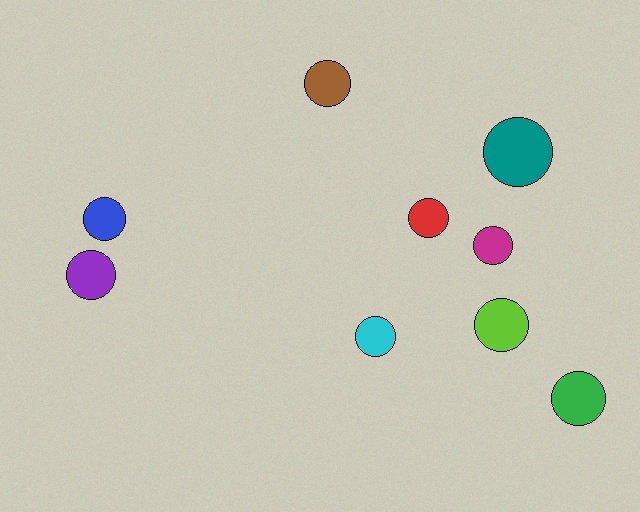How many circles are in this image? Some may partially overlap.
There are 9 circles.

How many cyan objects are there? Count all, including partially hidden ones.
There is 1 cyan object.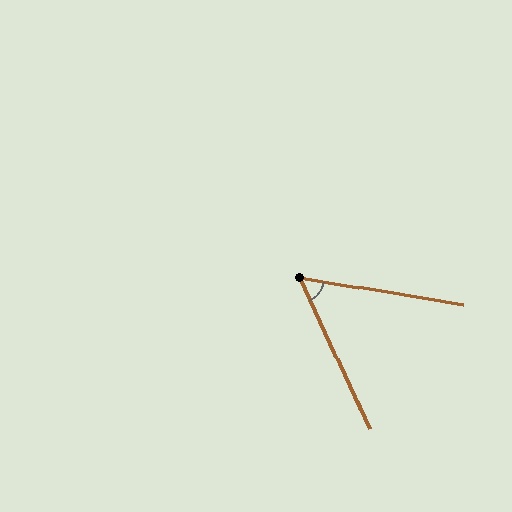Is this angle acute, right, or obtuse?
It is acute.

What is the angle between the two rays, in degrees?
Approximately 56 degrees.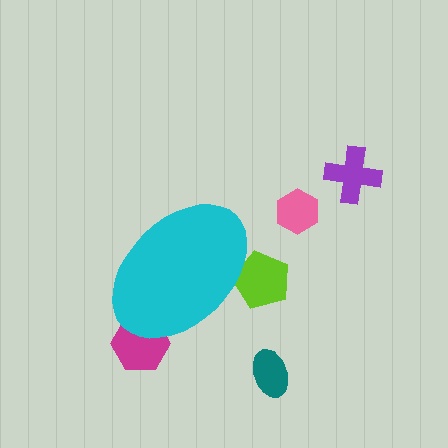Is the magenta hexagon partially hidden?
Yes, the magenta hexagon is partially hidden behind the cyan ellipse.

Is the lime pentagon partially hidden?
Yes, the lime pentagon is partially hidden behind the cyan ellipse.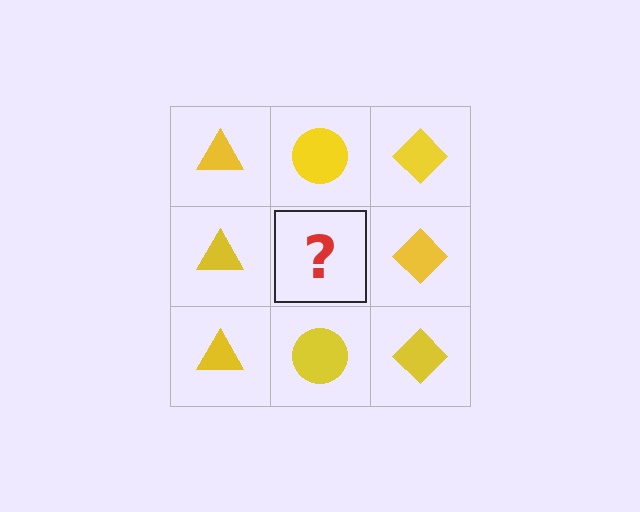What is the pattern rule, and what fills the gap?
The rule is that each column has a consistent shape. The gap should be filled with a yellow circle.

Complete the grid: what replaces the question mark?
The question mark should be replaced with a yellow circle.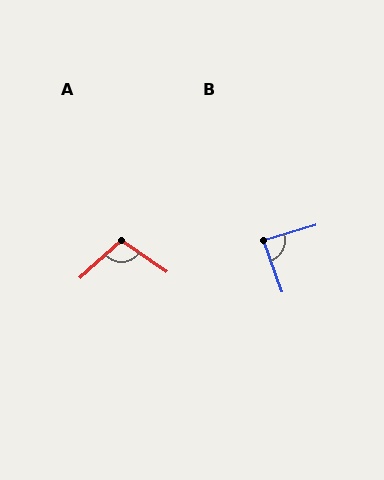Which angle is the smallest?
B, at approximately 87 degrees.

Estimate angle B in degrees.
Approximately 87 degrees.